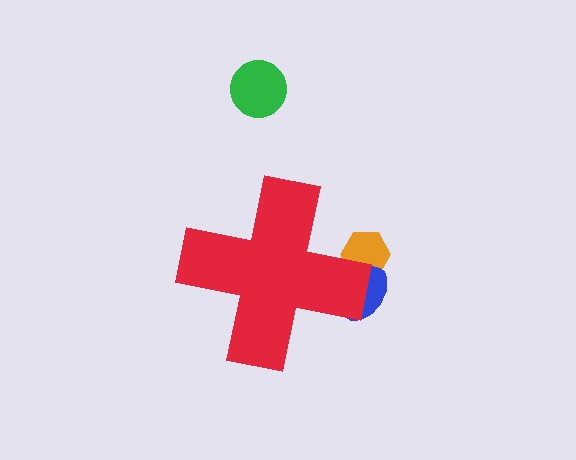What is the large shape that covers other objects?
A red cross.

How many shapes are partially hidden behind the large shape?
2 shapes are partially hidden.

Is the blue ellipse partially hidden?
Yes, the blue ellipse is partially hidden behind the red cross.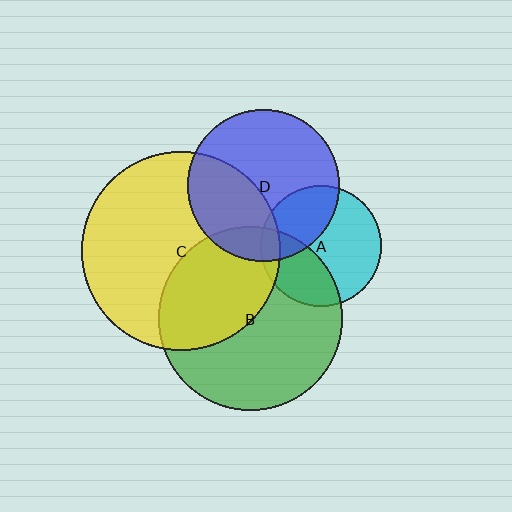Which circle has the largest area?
Circle C (yellow).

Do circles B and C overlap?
Yes.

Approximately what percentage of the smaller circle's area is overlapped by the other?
Approximately 40%.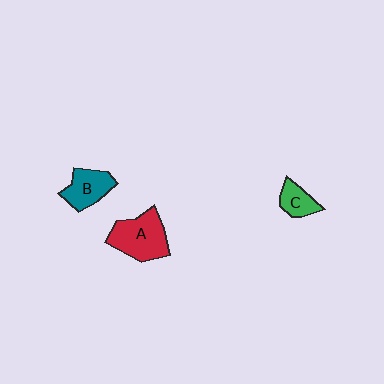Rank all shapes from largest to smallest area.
From largest to smallest: A (red), B (teal), C (green).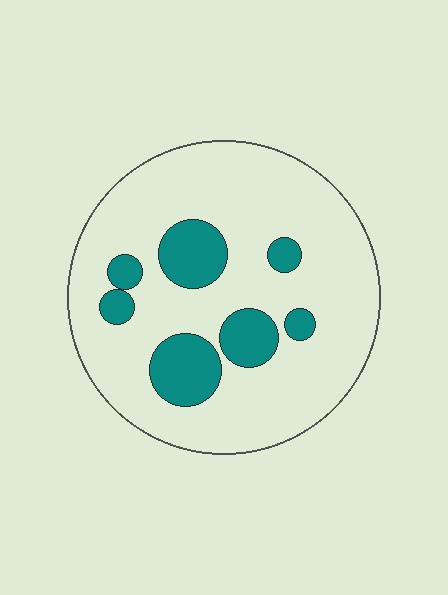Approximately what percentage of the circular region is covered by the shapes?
Approximately 20%.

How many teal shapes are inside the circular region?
7.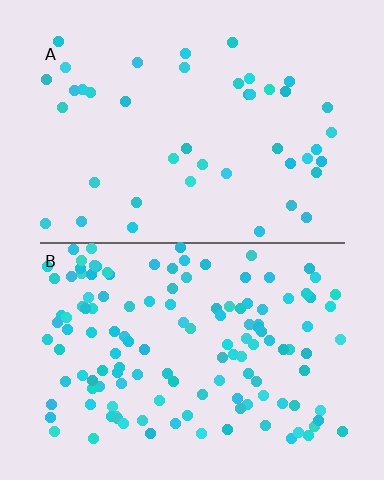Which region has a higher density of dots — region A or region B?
B (the bottom).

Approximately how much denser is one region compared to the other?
Approximately 3.1× — region B over region A.